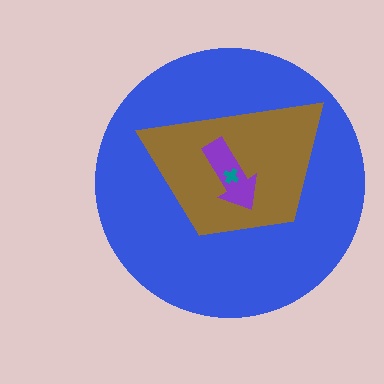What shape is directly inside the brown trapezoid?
The purple arrow.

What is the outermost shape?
The blue circle.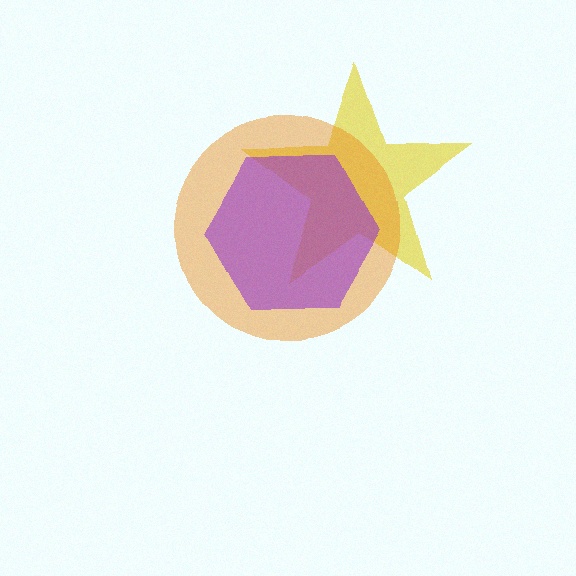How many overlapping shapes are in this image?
There are 3 overlapping shapes in the image.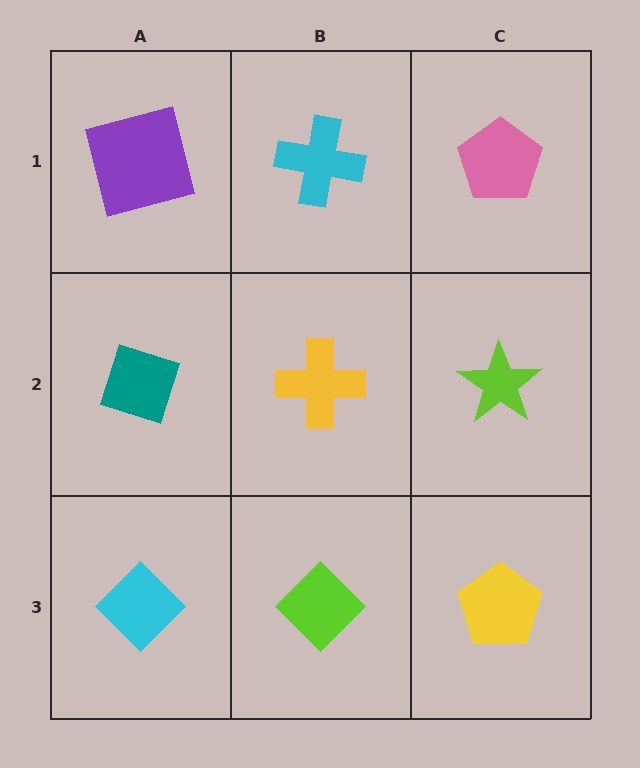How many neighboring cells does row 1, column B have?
3.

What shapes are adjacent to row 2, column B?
A cyan cross (row 1, column B), a lime diamond (row 3, column B), a teal diamond (row 2, column A), a lime star (row 2, column C).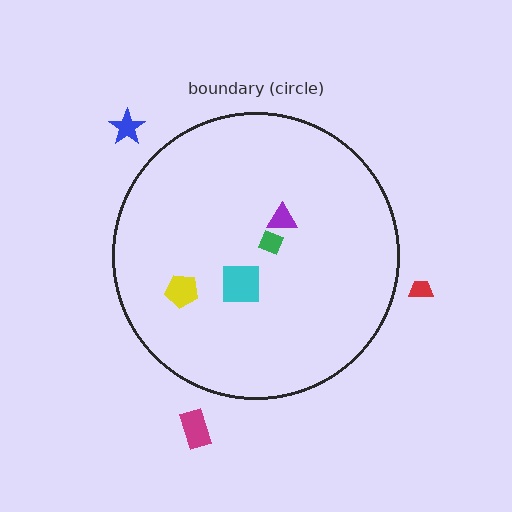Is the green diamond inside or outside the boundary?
Inside.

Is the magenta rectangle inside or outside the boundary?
Outside.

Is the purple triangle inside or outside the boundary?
Inside.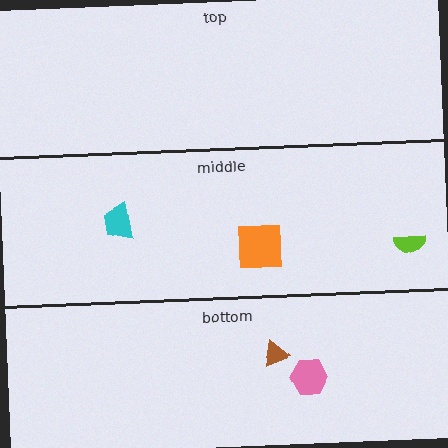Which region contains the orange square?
The middle region.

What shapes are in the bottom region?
The brown triangle, the pink hexagon.